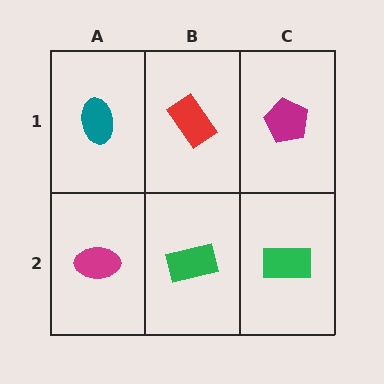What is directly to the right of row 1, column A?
A red rectangle.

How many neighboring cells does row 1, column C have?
2.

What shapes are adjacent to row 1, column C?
A green rectangle (row 2, column C), a red rectangle (row 1, column B).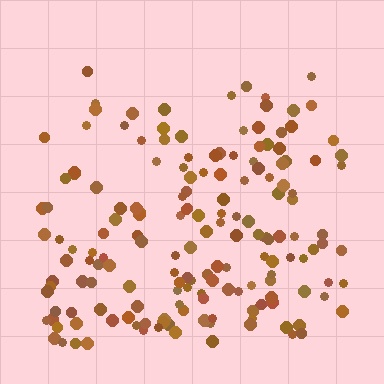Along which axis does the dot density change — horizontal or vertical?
Vertical.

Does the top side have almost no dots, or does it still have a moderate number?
Still a moderate number, just noticeably fewer than the bottom.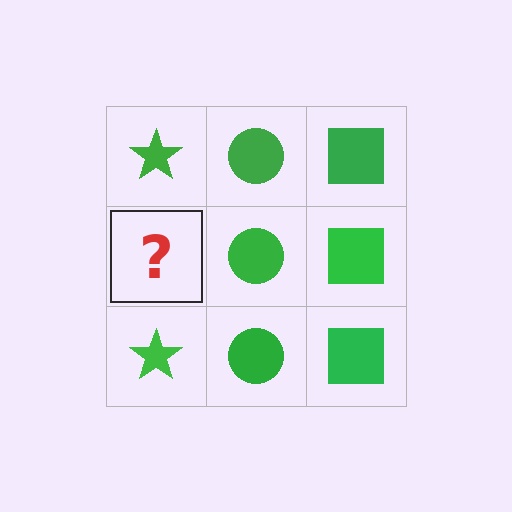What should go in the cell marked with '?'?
The missing cell should contain a green star.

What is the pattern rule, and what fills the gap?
The rule is that each column has a consistent shape. The gap should be filled with a green star.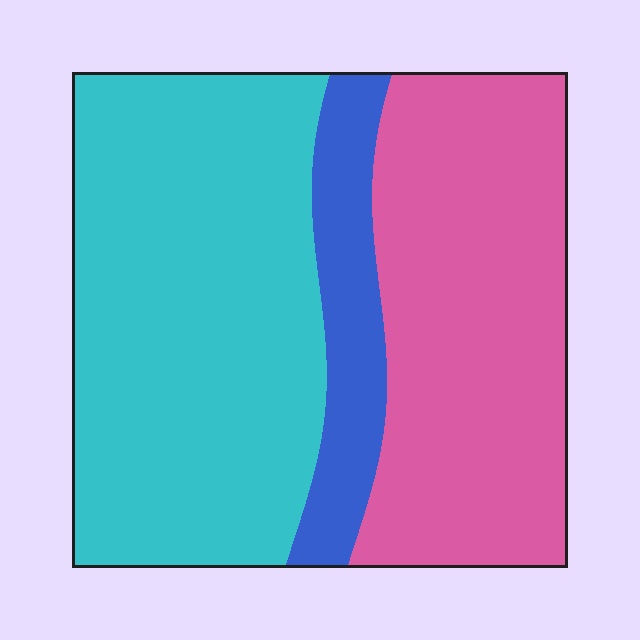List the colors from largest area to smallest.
From largest to smallest: cyan, pink, blue.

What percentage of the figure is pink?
Pink covers 39% of the figure.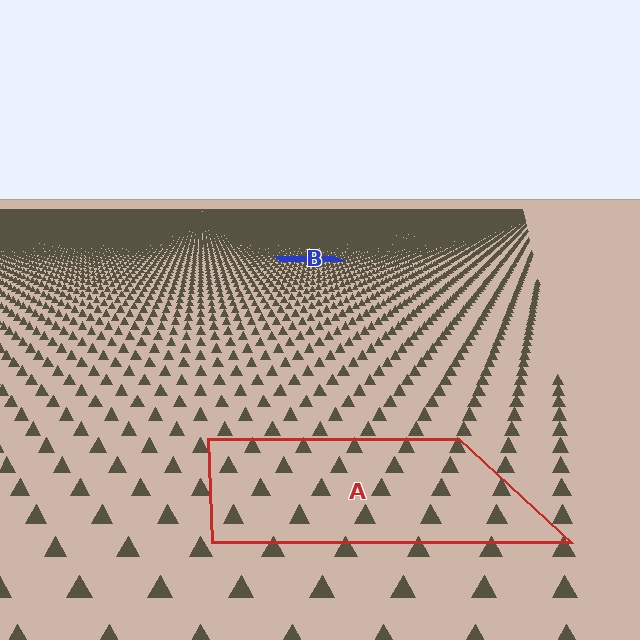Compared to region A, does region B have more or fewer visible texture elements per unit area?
Region B has more texture elements per unit area — they are packed more densely because it is farther away.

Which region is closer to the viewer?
Region A is closer. The texture elements there are larger and more spread out.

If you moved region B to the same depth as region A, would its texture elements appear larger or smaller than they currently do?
They would appear larger. At a closer depth, the same texture elements are projected at a bigger on-screen size.